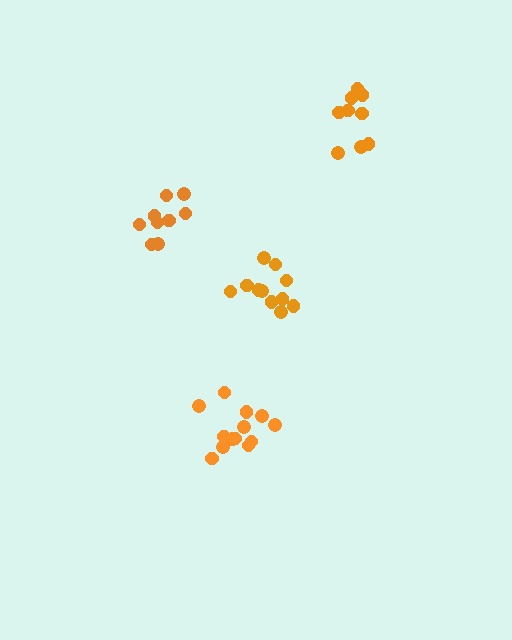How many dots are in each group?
Group 1: 9 dots, Group 2: 13 dots, Group 3: 9 dots, Group 4: 11 dots (42 total).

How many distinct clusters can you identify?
There are 4 distinct clusters.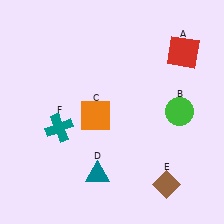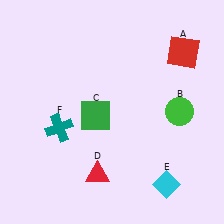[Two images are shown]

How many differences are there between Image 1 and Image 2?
There are 3 differences between the two images.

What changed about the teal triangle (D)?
In Image 1, D is teal. In Image 2, it changed to red.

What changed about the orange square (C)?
In Image 1, C is orange. In Image 2, it changed to green.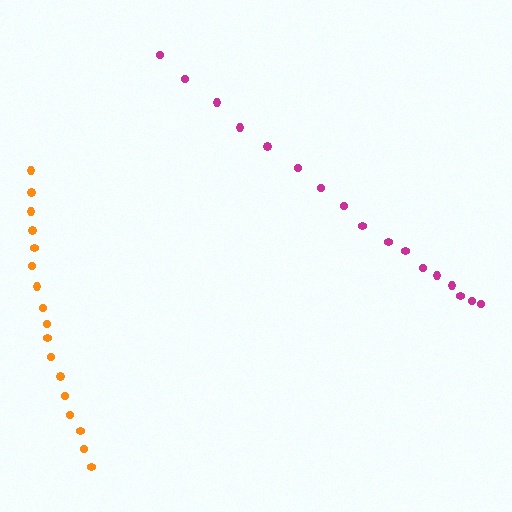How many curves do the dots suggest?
There are 2 distinct paths.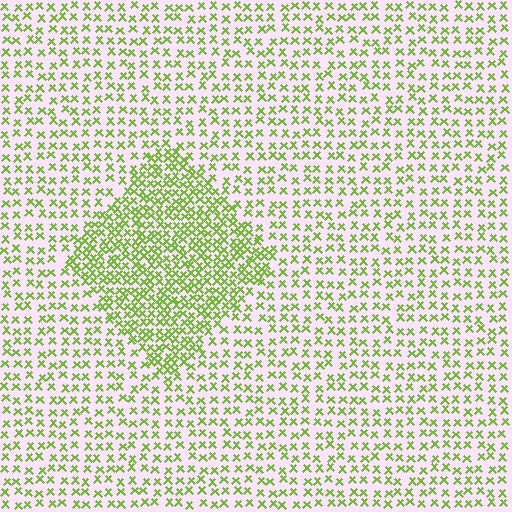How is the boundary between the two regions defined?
The boundary is defined by a change in element density (approximately 2.0x ratio). All elements are the same color, size, and shape.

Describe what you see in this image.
The image contains small lime elements arranged at two different densities. A diamond-shaped region is visible where the elements are more densely packed than the surrounding area.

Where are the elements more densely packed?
The elements are more densely packed inside the diamond boundary.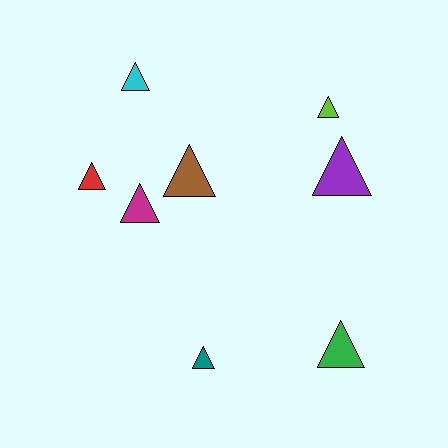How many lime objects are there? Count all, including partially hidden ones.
There is 1 lime object.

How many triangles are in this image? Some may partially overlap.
There are 8 triangles.